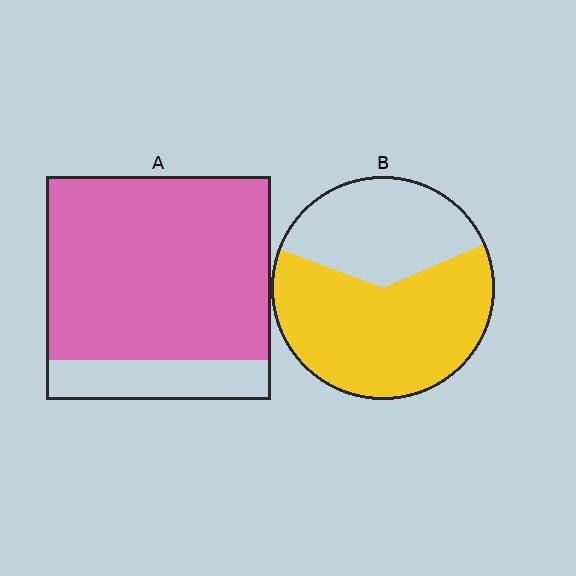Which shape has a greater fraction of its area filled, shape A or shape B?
Shape A.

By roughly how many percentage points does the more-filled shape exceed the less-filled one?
By roughly 20 percentage points (A over B).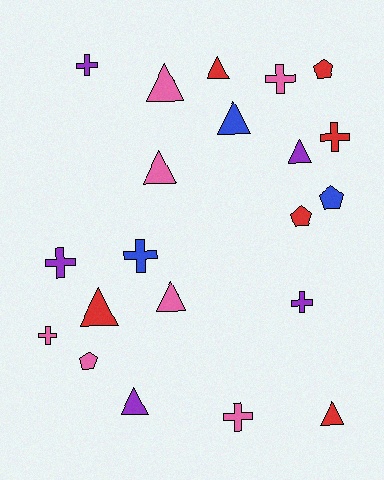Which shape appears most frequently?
Triangle, with 9 objects.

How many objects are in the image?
There are 21 objects.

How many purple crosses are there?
There are 3 purple crosses.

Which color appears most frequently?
Pink, with 7 objects.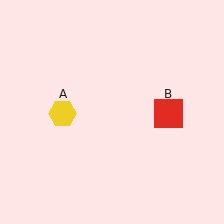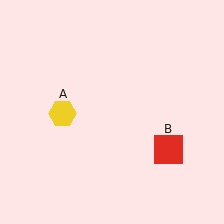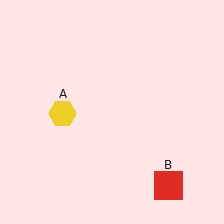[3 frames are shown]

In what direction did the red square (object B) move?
The red square (object B) moved down.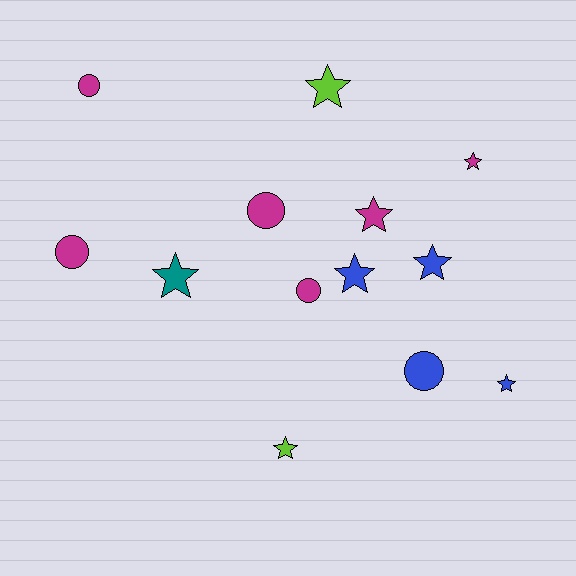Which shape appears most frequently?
Star, with 8 objects.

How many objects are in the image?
There are 13 objects.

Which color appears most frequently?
Magenta, with 6 objects.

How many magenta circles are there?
There are 4 magenta circles.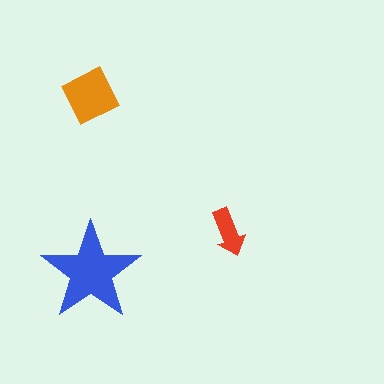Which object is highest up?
The orange square is topmost.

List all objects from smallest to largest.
The red arrow, the orange square, the blue star.